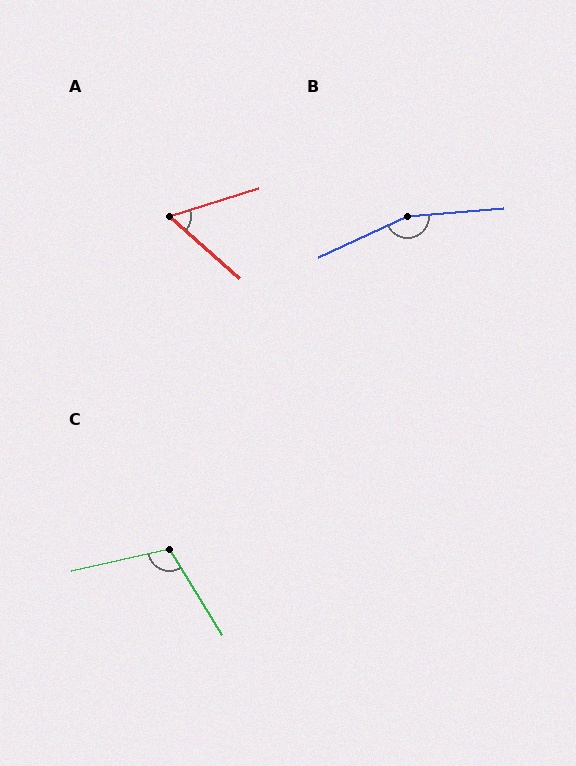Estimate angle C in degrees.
Approximately 109 degrees.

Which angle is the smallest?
A, at approximately 59 degrees.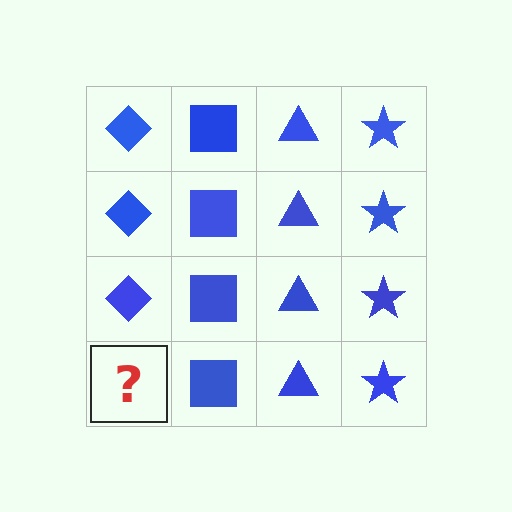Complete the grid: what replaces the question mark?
The question mark should be replaced with a blue diamond.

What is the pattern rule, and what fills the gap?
The rule is that each column has a consistent shape. The gap should be filled with a blue diamond.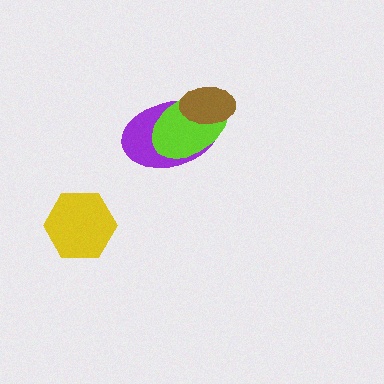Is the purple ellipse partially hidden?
Yes, it is partially covered by another shape.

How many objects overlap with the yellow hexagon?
0 objects overlap with the yellow hexagon.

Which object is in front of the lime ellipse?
The brown ellipse is in front of the lime ellipse.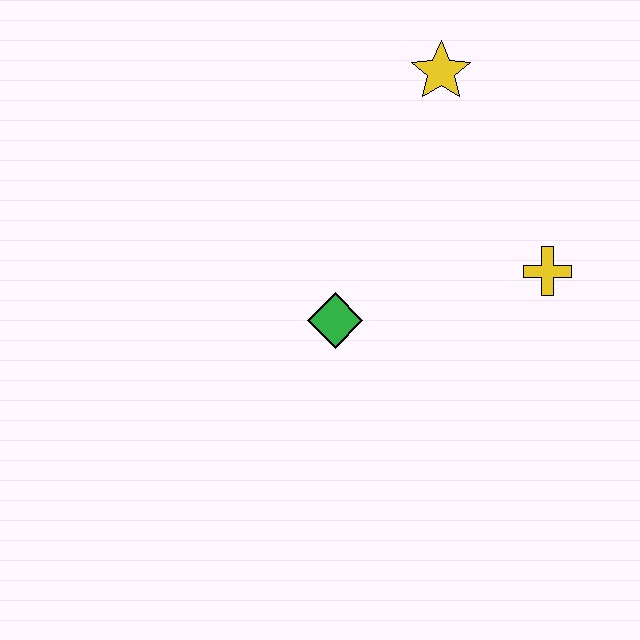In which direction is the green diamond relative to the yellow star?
The green diamond is below the yellow star.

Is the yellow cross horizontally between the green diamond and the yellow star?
No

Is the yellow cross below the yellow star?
Yes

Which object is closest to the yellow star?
The yellow cross is closest to the yellow star.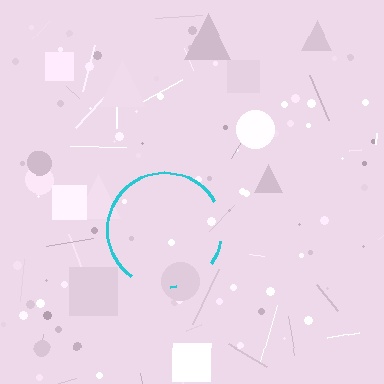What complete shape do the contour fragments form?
The contour fragments form a circle.